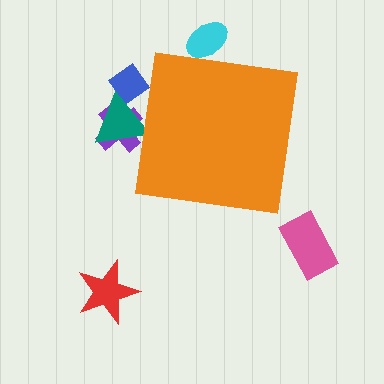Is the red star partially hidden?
No, the red star is fully visible.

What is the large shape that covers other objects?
An orange square.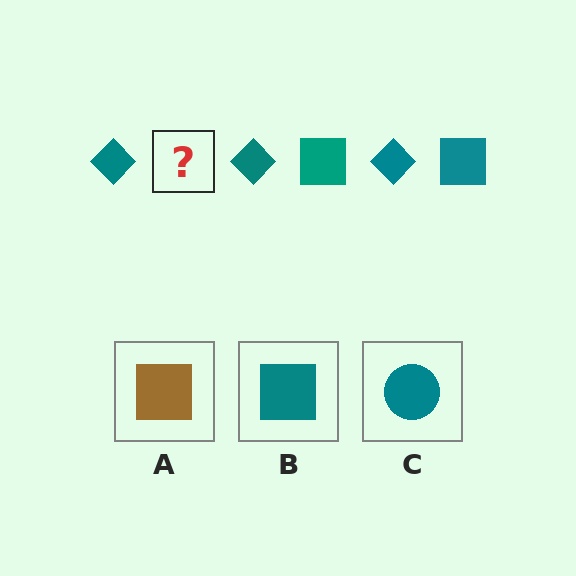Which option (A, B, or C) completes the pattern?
B.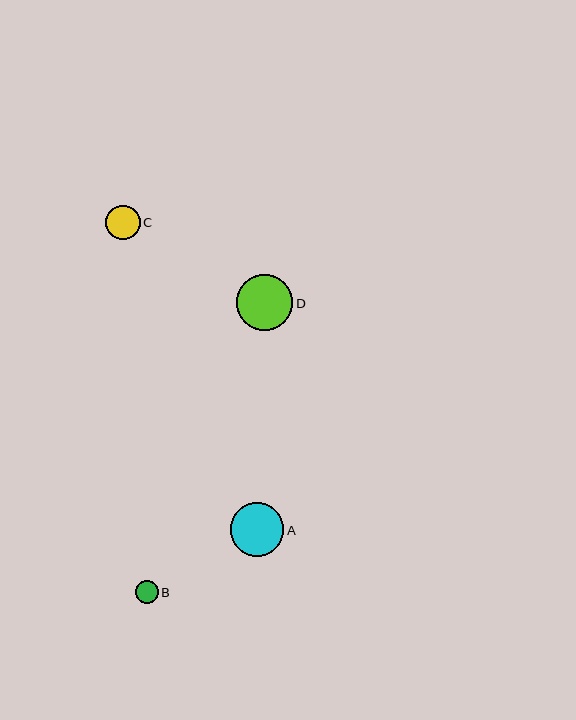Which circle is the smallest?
Circle B is the smallest with a size of approximately 23 pixels.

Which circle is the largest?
Circle D is the largest with a size of approximately 57 pixels.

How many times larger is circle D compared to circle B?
Circle D is approximately 2.5 times the size of circle B.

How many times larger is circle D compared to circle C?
Circle D is approximately 1.6 times the size of circle C.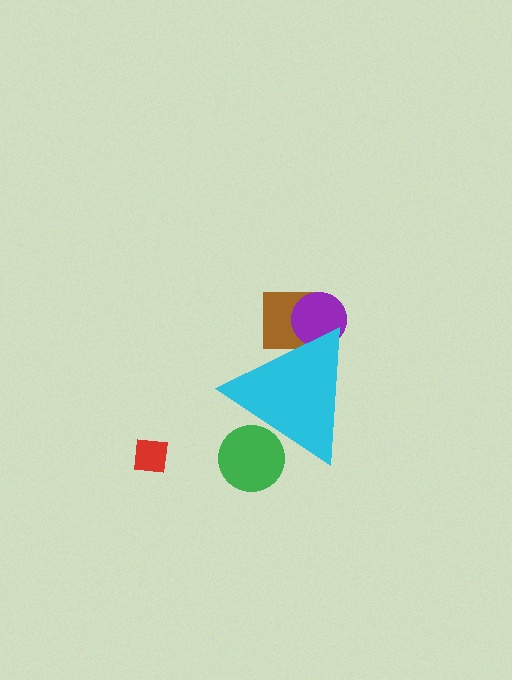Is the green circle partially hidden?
Yes, the green circle is partially hidden behind the cyan triangle.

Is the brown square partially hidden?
Yes, the brown square is partially hidden behind the cyan triangle.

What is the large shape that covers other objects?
A cyan triangle.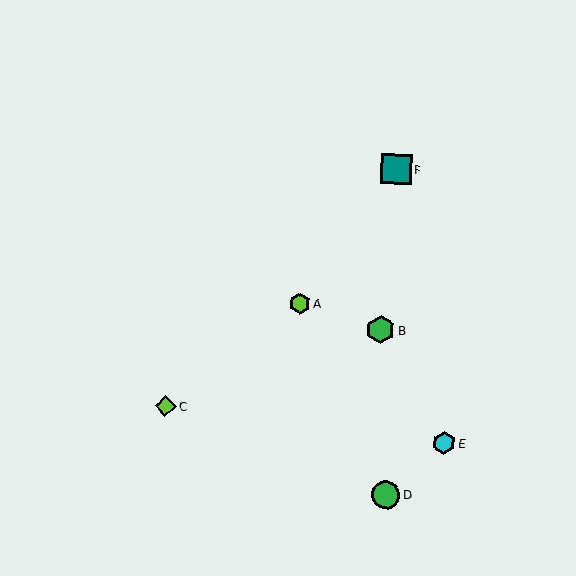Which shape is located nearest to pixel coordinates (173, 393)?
The lime diamond (labeled C) at (165, 406) is nearest to that location.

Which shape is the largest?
The teal square (labeled F) is the largest.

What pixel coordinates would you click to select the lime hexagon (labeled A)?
Click at (300, 304) to select the lime hexagon A.